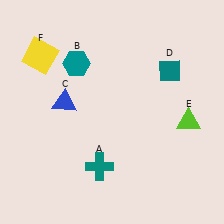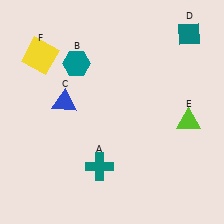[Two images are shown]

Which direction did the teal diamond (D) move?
The teal diamond (D) moved up.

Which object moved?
The teal diamond (D) moved up.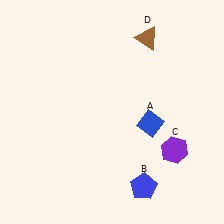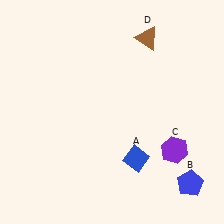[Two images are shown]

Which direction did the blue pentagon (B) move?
The blue pentagon (B) moved right.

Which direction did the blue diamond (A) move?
The blue diamond (A) moved down.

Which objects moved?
The objects that moved are: the blue diamond (A), the blue pentagon (B).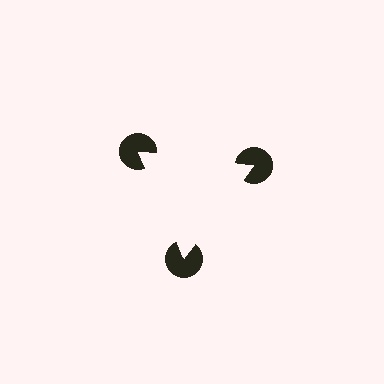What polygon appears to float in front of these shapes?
An illusory triangle — its edges are inferred from the aligned wedge cuts in the pac-man discs, not physically drawn.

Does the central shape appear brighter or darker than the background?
It typically appears slightly brighter than the background, even though no actual brightness change is drawn.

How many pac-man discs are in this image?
There are 3 — one at each vertex of the illusory triangle.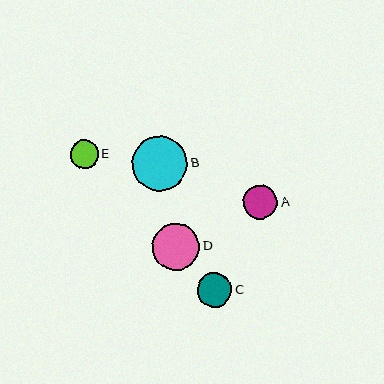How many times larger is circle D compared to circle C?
Circle D is approximately 1.3 times the size of circle C.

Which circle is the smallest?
Circle E is the smallest with a size of approximately 28 pixels.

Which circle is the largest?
Circle B is the largest with a size of approximately 55 pixels.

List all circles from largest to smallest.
From largest to smallest: B, D, C, A, E.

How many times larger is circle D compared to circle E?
Circle D is approximately 1.7 times the size of circle E.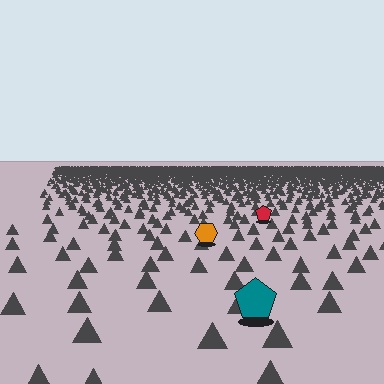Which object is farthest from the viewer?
The red pentagon is farthest from the viewer. It appears smaller and the ground texture around it is denser.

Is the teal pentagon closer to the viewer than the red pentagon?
Yes. The teal pentagon is closer — you can tell from the texture gradient: the ground texture is coarser near it.